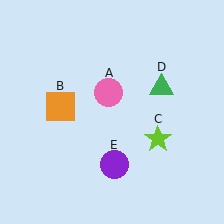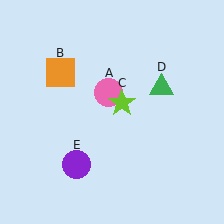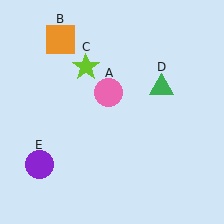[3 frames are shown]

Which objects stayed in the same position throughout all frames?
Pink circle (object A) and green triangle (object D) remained stationary.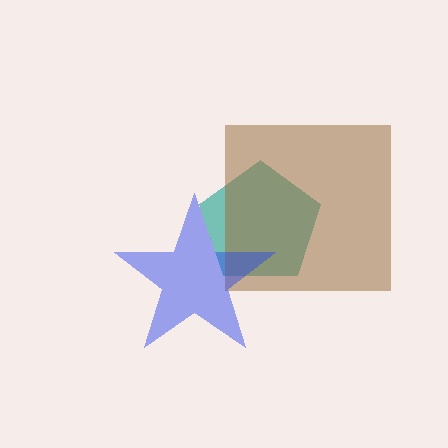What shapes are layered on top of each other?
The layered shapes are: a teal pentagon, a brown square, a blue star.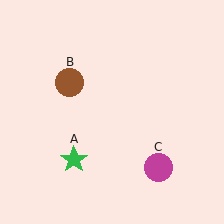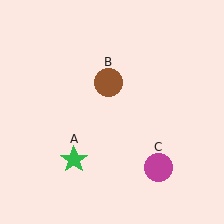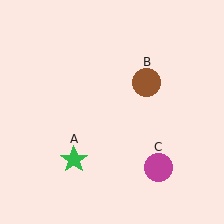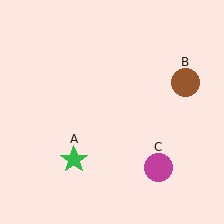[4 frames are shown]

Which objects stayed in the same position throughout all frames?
Green star (object A) and magenta circle (object C) remained stationary.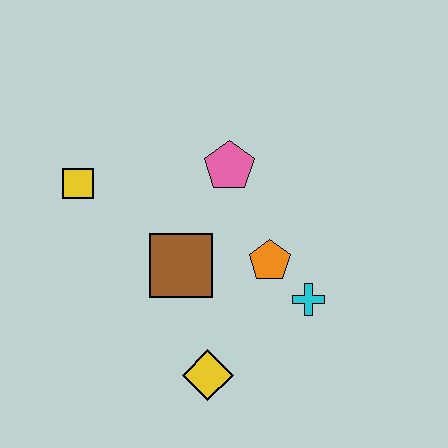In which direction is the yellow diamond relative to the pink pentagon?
The yellow diamond is below the pink pentagon.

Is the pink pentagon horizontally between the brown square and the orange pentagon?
Yes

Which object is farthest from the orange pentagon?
The yellow square is farthest from the orange pentagon.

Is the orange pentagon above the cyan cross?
Yes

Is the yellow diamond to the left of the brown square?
No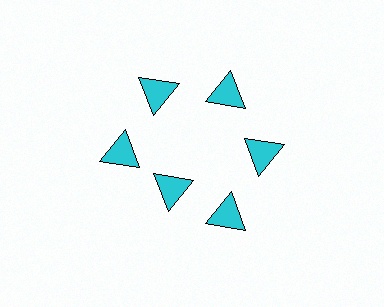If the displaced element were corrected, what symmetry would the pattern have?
It would have 6-fold rotational symmetry — the pattern would map onto itself every 60 degrees.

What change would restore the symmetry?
The symmetry would be restored by moving it outward, back onto the ring so that all 6 triangles sit at equal angles and equal distance from the center.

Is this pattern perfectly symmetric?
No. The 6 cyan triangles are arranged in a ring, but one element near the 7 o'clock position is pulled inward toward the center, breaking the 6-fold rotational symmetry.